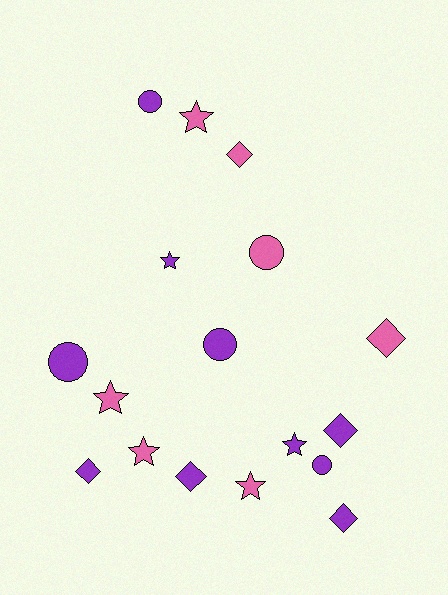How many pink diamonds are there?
There are 2 pink diamonds.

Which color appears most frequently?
Purple, with 10 objects.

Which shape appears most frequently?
Diamond, with 6 objects.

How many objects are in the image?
There are 17 objects.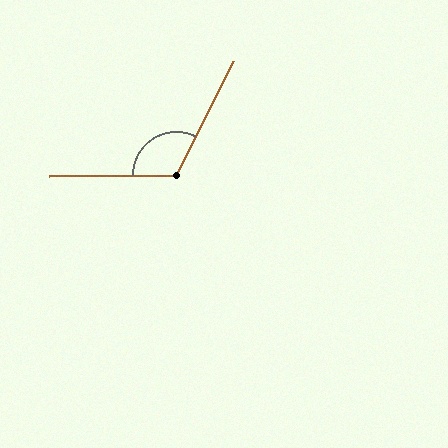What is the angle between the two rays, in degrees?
Approximately 117 degrees.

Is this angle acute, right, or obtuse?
It is obtuse.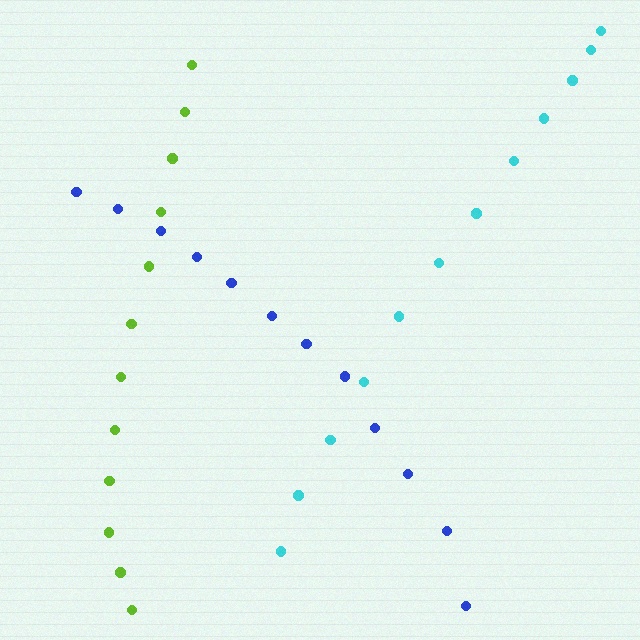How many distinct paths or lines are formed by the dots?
There are 3 distinct paths.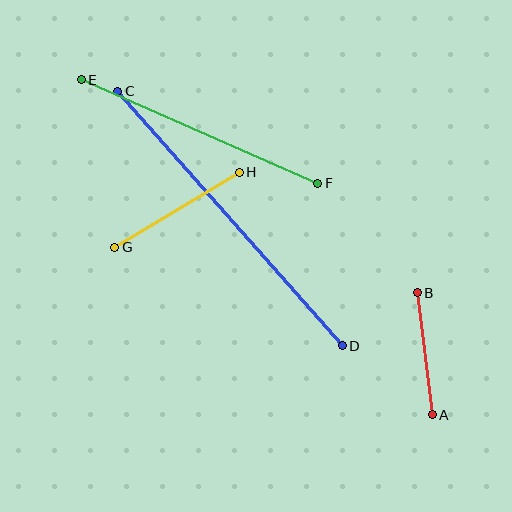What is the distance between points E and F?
The distance is approximately 258 pixels.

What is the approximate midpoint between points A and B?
The midpoint is at approximately (425, 354) pixels.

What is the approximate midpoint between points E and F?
The midpoint is at approximately (200, 132) pixels.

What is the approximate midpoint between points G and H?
The midpoint is at approximately (177, 210) pixels.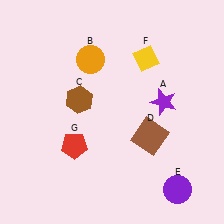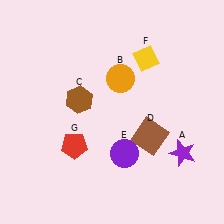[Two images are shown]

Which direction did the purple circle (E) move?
The purple circle (E) moved left.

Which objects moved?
The objects that moved are: the purple star (A), the orange circle (B), the purple circle (E).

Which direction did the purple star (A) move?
The purple star (A) moved down.